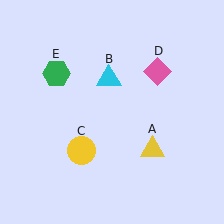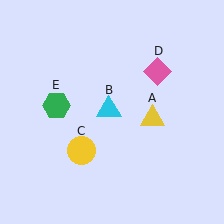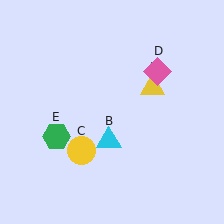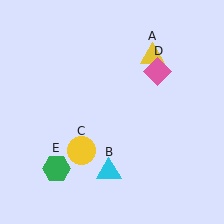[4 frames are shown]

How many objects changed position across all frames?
3 objects changed position: yellow triangle (object A), cyan triangle (object B), green hexagon (object E).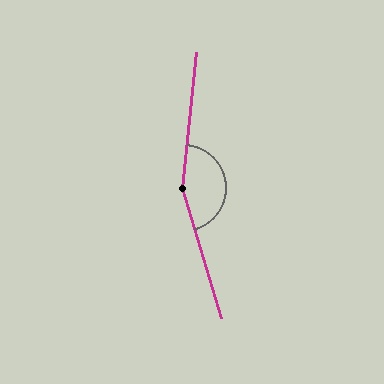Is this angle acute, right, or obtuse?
It is obtuse.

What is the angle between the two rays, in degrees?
Approximately 158 degrees.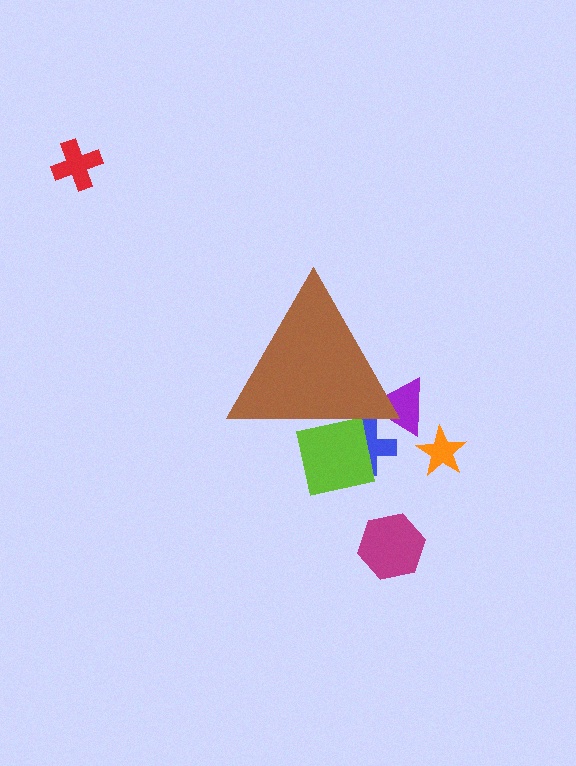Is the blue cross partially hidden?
Yes, the blue cross is partially hidden behind the brown triangle.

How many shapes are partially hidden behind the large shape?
3 shapes are partially hidden.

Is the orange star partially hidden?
No, the orange star is fully visible.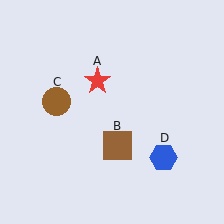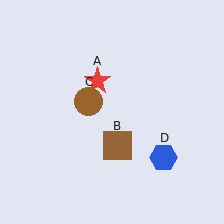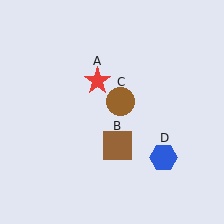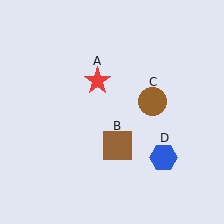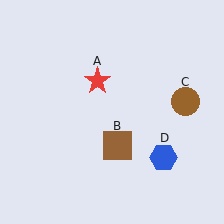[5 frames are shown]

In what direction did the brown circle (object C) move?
The brown circle (object C) moved right.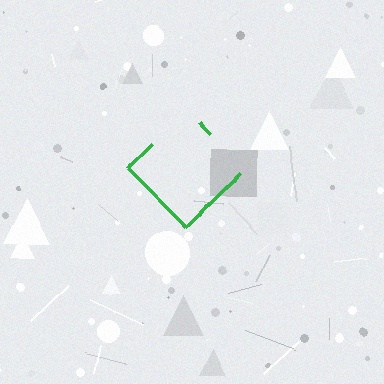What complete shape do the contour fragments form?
The contour fragments form a diamond.